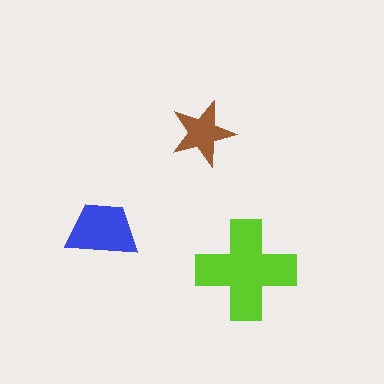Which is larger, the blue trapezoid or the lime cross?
The lime cross.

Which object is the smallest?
The brown star.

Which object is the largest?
The lime cross.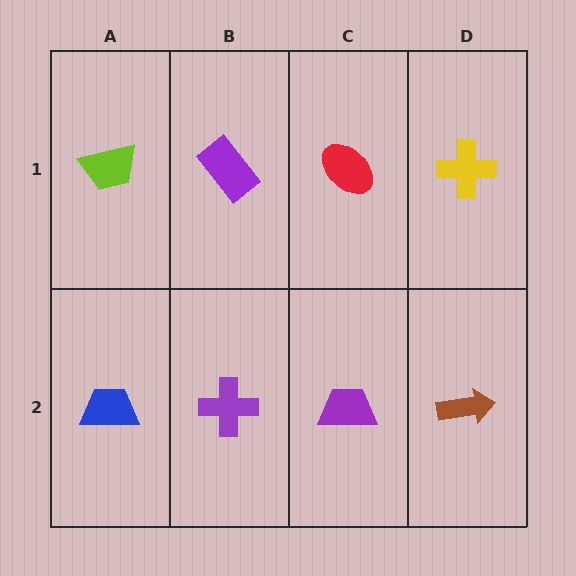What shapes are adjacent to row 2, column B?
A purple rectangle (row 1, column B), a blue trapezoid (row 2, column A), a purple trapezoid (row 2, column C).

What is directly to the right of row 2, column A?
A purple cross.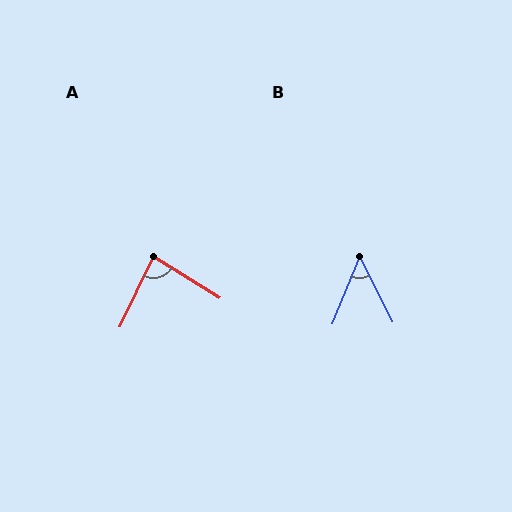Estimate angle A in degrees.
Approximately 84 degrees.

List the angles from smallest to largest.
B (49°), A (84°).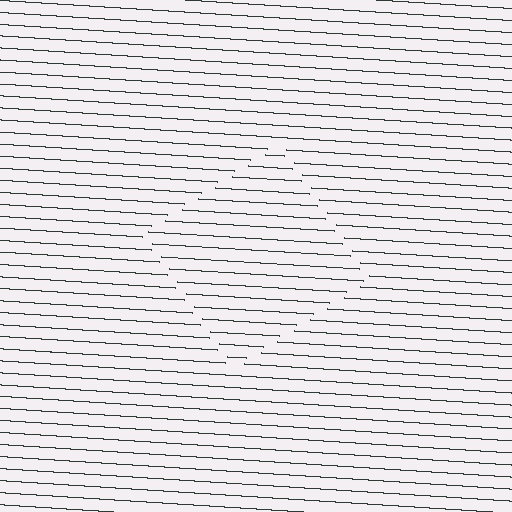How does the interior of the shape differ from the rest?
The interior of the shape contains the same grating, shifted by half a period — the contour is defined by the phase discontinuity where line-ends from the inner and outer gratings abut.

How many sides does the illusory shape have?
4 sides — the line-ends trace a square.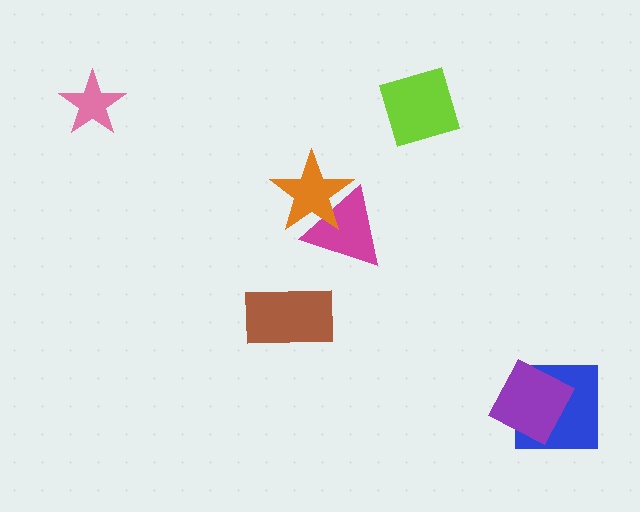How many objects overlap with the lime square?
0 objects overlap with the lime square.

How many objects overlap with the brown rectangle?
0 objects overlap with the brown rectangle.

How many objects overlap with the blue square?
1 object overlaps with the blue square.